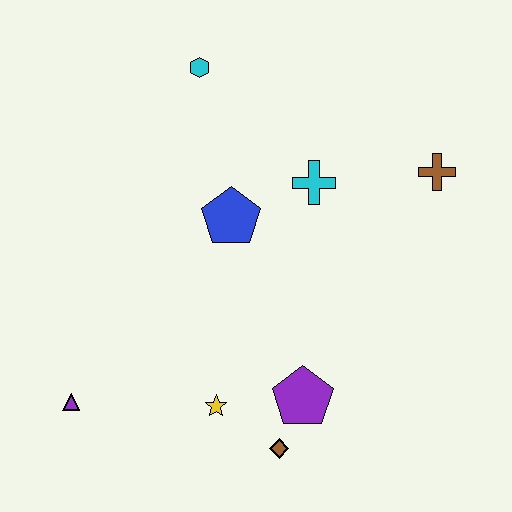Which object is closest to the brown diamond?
The purple pentagon is closest to the brown diamond.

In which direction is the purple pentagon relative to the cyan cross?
The purple pentagon is below the cyan cross.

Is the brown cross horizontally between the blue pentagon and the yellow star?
No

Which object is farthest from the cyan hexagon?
The brown diamond is farthest from the cyan hexagon.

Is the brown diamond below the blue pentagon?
Yes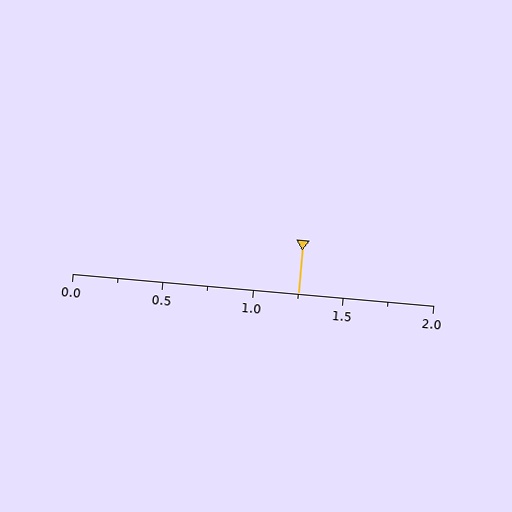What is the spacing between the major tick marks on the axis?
The major ticks are spaced 0.5 apart.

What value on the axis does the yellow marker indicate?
The marker indicates approximately 1.25.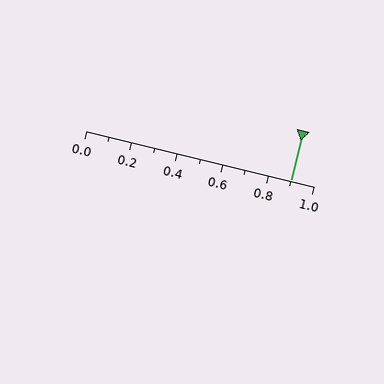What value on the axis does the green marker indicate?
The marker indicates approximately 0.9.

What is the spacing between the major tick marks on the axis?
The major ticks are spaced 0.2 apart.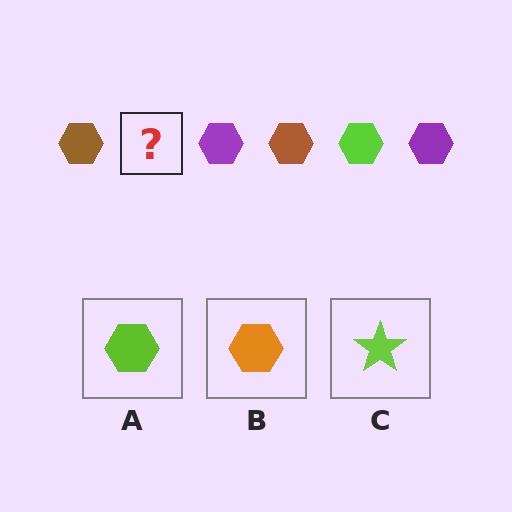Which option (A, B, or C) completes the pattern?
A.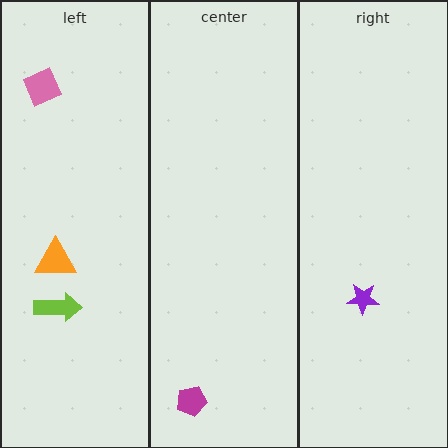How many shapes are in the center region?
1.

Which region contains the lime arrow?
The left region.